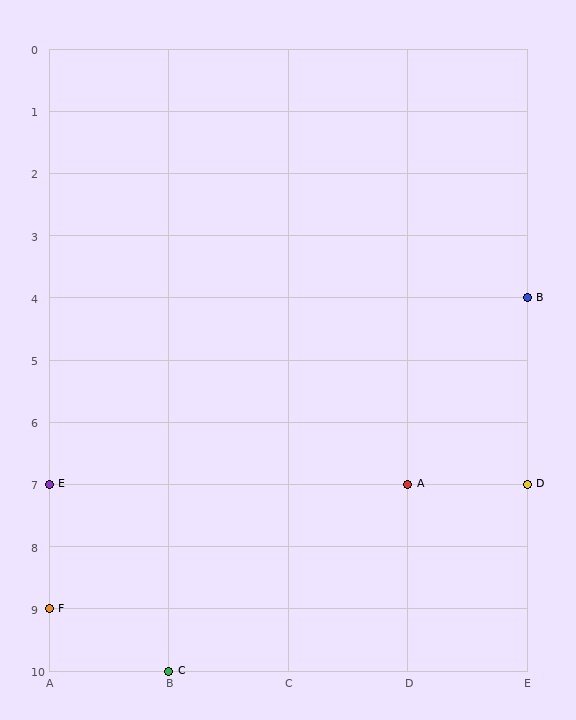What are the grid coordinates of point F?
Point F is at grid coordinates (A, 9).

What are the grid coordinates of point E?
Point E is at grid coordinates (A, 7).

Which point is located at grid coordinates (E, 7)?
Point D is at (E, 7).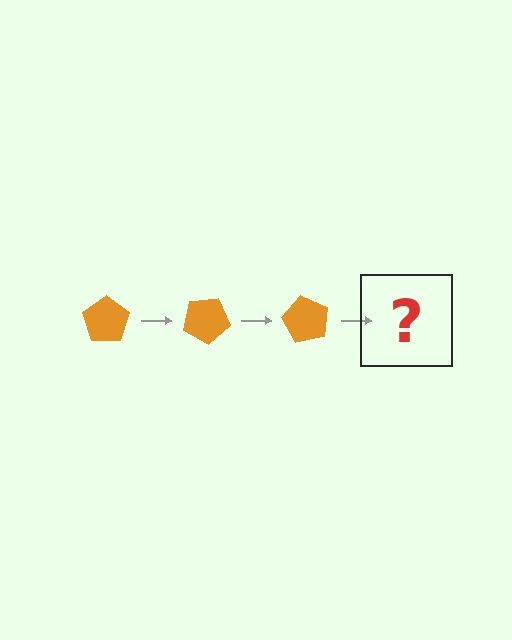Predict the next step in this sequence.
The next step is an orange pentagon rotated 90 degrees.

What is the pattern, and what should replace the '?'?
The pattern is that the pentagon rotates 30 degrees each step. The '?' should be an orange pentagon rotated 90 degrees.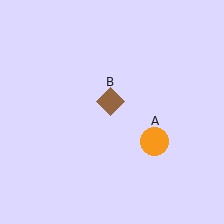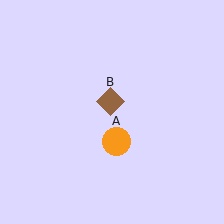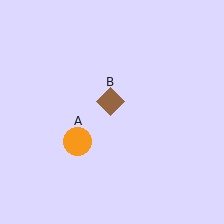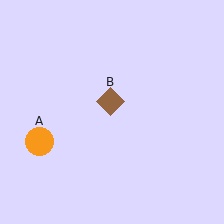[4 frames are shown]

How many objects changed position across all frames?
1 object changed position: orange circle (object A).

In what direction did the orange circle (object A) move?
The orange circle (object A) moved left.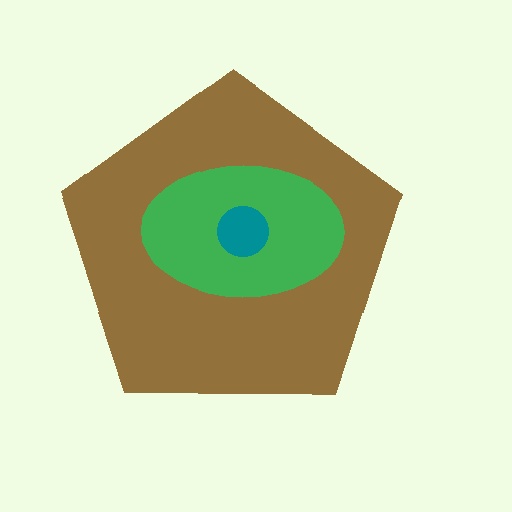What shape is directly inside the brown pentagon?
The green ellipse.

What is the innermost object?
The teal circle.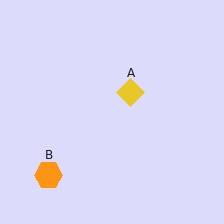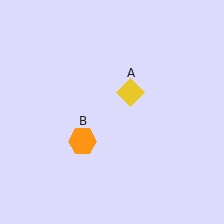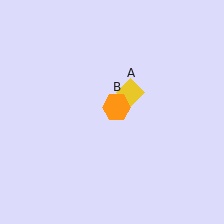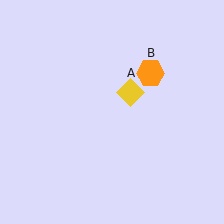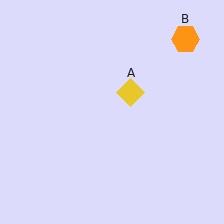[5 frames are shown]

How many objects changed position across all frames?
1 object changed position: orange hexagon (object B).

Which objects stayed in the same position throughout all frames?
Yellow diamond (object A) remained stationary.